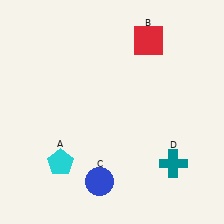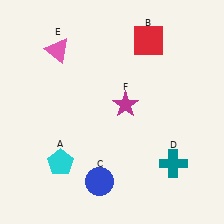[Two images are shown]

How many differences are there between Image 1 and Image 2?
There are 2 differences between the two images.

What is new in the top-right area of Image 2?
A magenta star (F) was added in the top-right area of Image 2.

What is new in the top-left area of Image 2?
A pink triangle (E) was added in the top-left area of Image 2.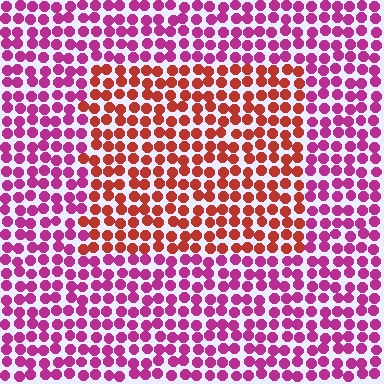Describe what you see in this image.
The image is filled with small magenta elements in a uniform arrangement. A rectangle-shaped region is visible where the elements are tinted to a slightly different hue, forming a subtle color boundary.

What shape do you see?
I see a rectangle.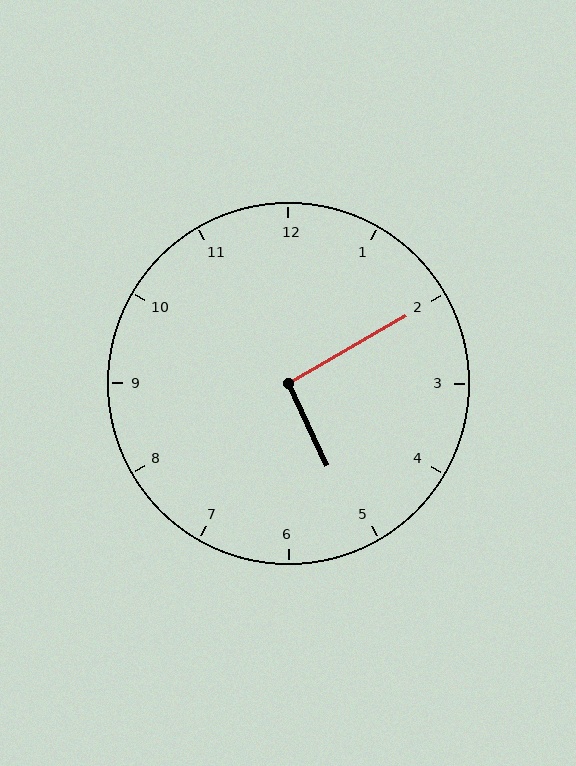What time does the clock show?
5:10.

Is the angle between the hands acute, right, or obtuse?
It is right.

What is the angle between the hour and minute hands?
Approximately 95 degrees.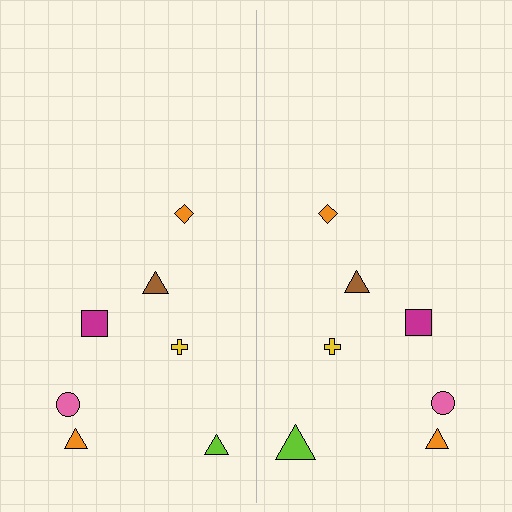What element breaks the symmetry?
The lime triangle on the right side has a different size than its mirror counterpart.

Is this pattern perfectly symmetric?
No, the pattern is not perfectly symmetric. The lime triangle on the right side has a different size than its mirror counterpart.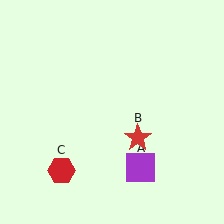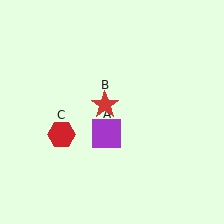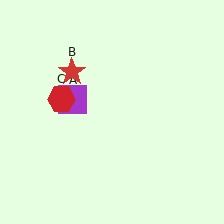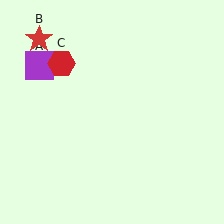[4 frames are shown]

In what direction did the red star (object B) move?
The red star (object B) moved up and to the left.